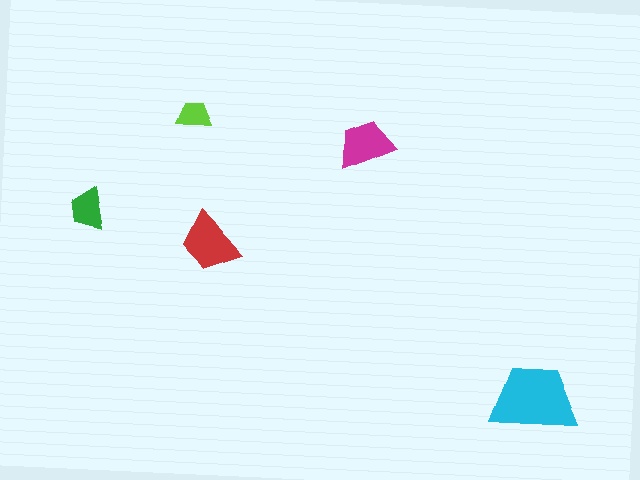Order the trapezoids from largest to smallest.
the cyan one, the red one, the magenta one, the green one, the lime one.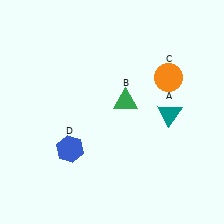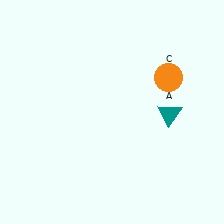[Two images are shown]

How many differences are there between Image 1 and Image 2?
There are 2 differences between the two images.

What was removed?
The green triangle (B), the blue hexagon (D) were removed in Image 2.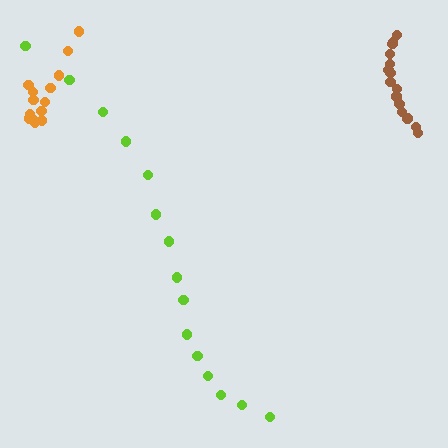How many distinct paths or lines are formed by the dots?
There are 3 distinct paths.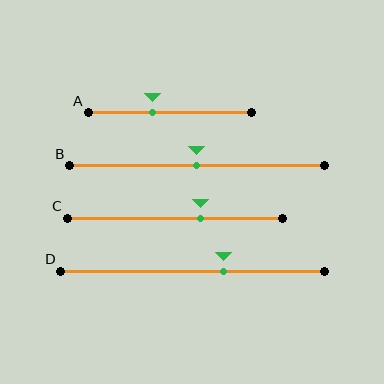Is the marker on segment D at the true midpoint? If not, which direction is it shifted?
No, the marker on segment D is shifted to the right by about 12% of the segment length.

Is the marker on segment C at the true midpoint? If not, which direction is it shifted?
No, the marker on segment C is shifted to the right by about 12% of the segment length.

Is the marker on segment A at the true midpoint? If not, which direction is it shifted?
No, the marker on segment A is shifted to the left by about 10% of the segment length.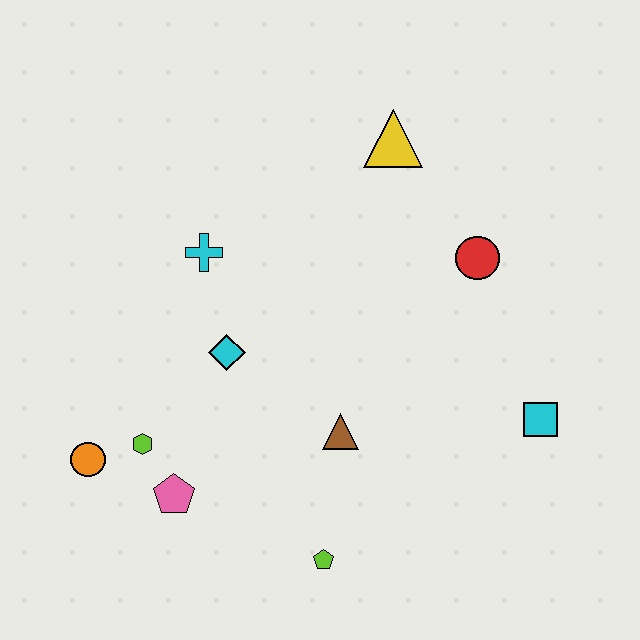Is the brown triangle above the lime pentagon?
Yes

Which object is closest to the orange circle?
The lime hexagon is closest to the orange circle.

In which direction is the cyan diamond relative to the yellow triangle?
The cyan diamond is below the yellow triangle.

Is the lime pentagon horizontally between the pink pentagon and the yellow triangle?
Yes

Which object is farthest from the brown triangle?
The yellow triangle is farthest from the brown triangle.